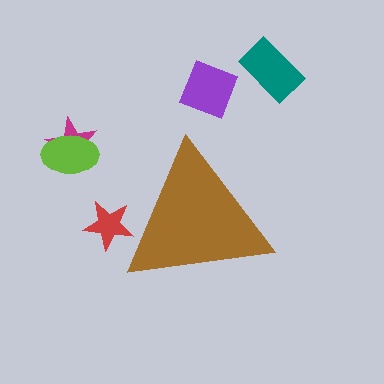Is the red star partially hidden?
Yes, the red star is partially hidden behind the brown triangle.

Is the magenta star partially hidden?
No, the magenta star is fully visible.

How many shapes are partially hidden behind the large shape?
1 shape is partially hidden.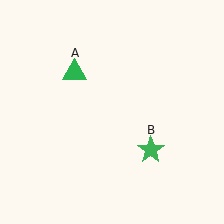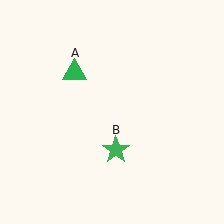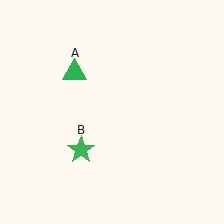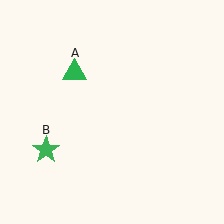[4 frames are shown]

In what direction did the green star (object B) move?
The green star (object B) moved left.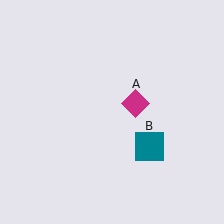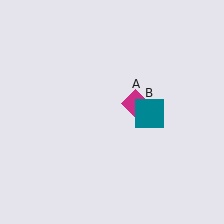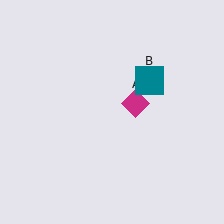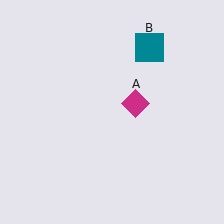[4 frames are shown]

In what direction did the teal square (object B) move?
The teal square (object B) moved up.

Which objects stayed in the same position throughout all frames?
Magenta diamond (object A) remained stationary.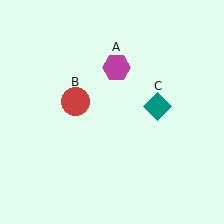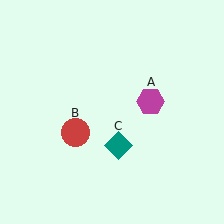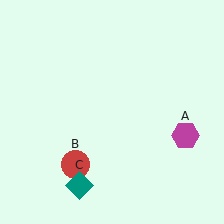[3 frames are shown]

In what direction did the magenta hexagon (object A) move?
The magenta hexagon (object A) moved down and to the right.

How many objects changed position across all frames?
3 objects changed position: magenta hexagon (object A), red circle (object B), teal diamond (object C).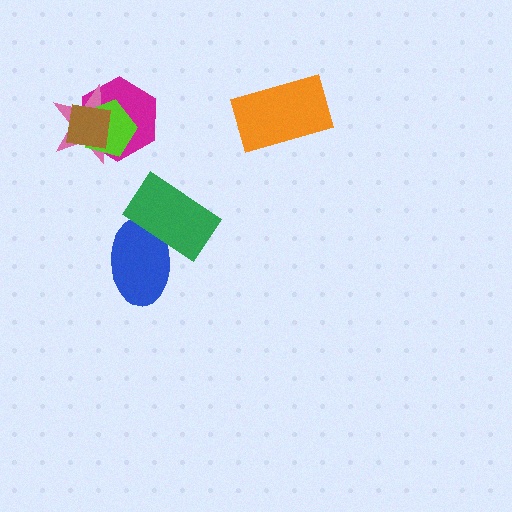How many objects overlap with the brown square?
3 objects overlap with the brown square.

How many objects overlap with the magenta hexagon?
3 objects overlap with the magenta hexagon.